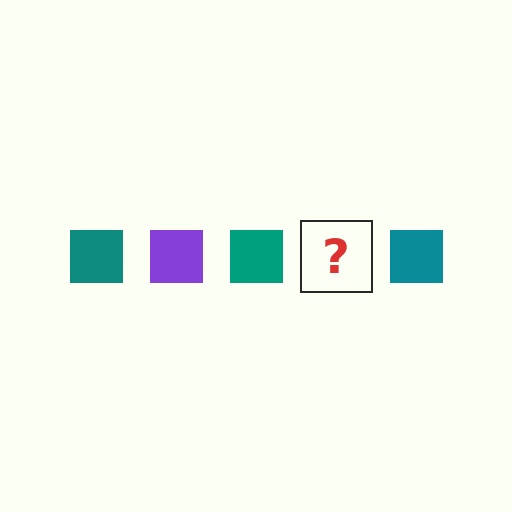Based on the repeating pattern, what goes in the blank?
The blank should be a purple square.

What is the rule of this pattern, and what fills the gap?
The rule is that the pattern cycles through teal, purple squares. The gap should be filled with a purple square.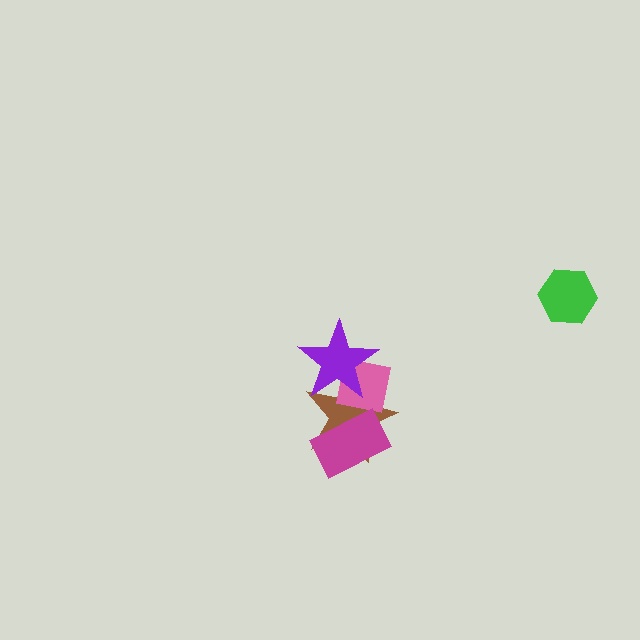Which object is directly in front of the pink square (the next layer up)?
The magenta rectangle is directly in front of the pink square.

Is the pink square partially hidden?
Yes, it is partially covered by another shape.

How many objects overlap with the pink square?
3 objects overlap with the pink square.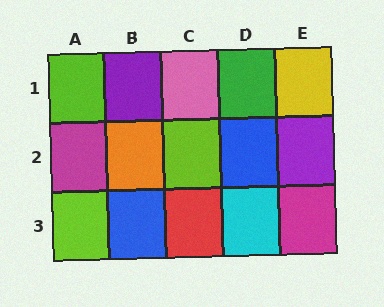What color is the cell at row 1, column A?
Lime.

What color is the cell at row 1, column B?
Purple.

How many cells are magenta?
2 cells are magenta.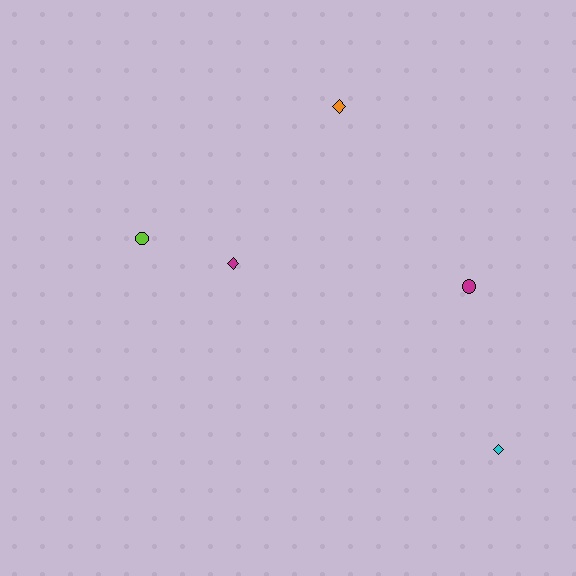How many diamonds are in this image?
There are 3 diamonds.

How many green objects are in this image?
There are no green objects.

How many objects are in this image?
There are 5 objects.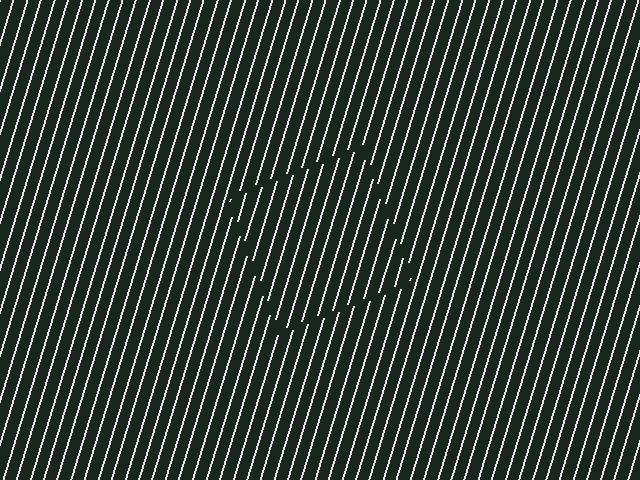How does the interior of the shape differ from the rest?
The interior of the shape contains the same grating, shifted by half a period — the contour is defined by the phase discontinuity where line-ends from the inner and outer gratings abut.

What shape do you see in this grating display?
An illusory square. The interior of the shape contains the same grating, shifted by half a period — the contour is defined by the phase discontinuity where line-ends from the inner and outer gratings abut.